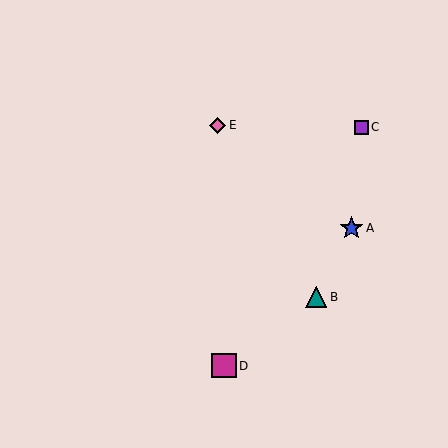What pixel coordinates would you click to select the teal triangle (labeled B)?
Click at (316, 297) to select the teal triangle B.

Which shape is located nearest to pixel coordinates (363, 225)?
The blue star (labeled A) at (351, 228) is nearest to that location.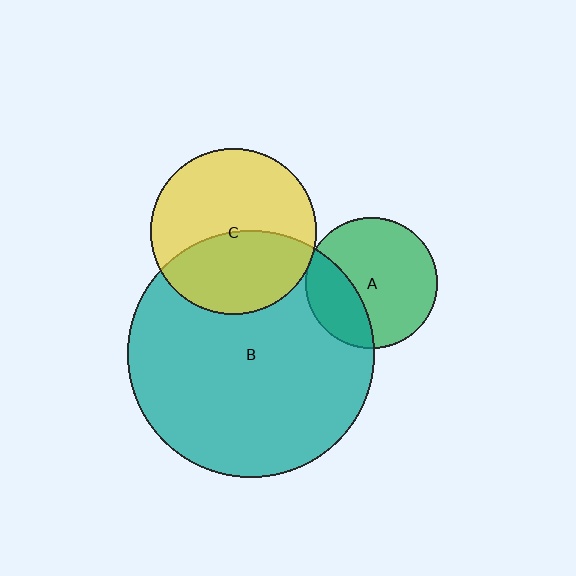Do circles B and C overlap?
Yes.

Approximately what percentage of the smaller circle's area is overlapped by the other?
Approximately 40%.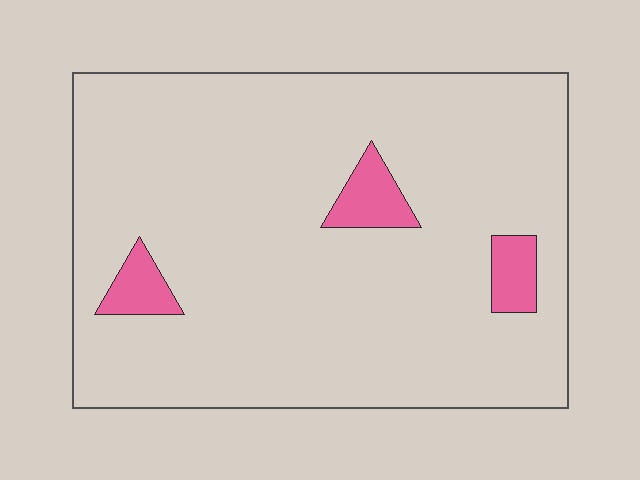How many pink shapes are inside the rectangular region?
3.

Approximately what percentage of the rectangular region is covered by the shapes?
Approximately 5%.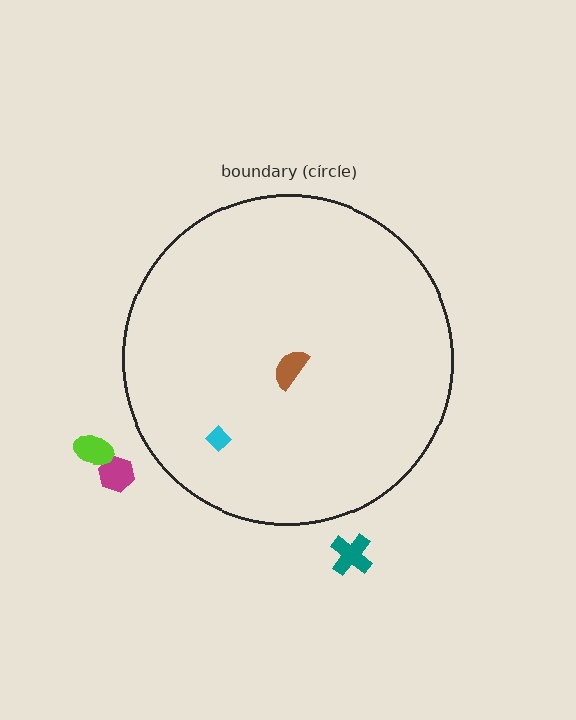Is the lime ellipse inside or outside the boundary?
Outside.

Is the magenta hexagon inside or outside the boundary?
Outside.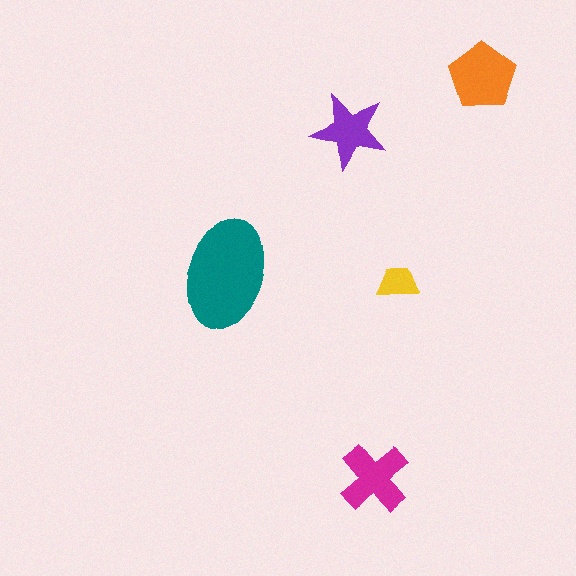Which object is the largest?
The teal ellipse.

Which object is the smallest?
The yellow trapezoid.